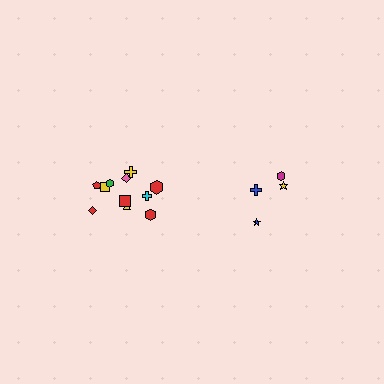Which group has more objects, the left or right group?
The left group.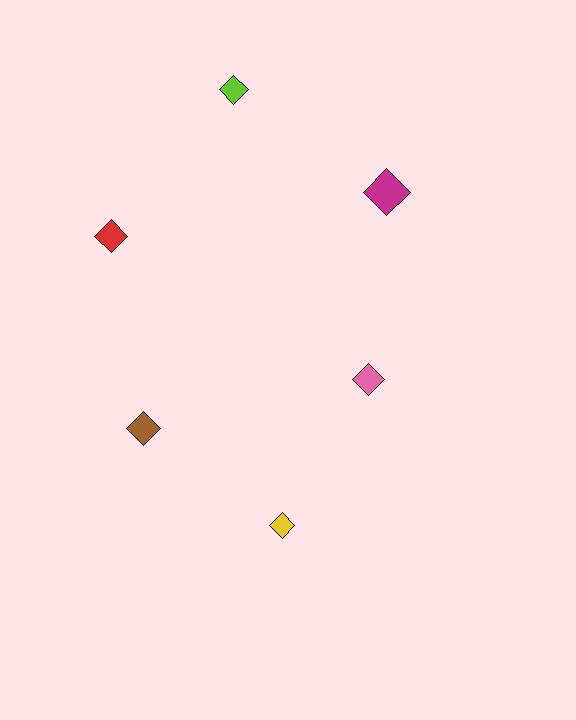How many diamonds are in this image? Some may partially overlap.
There are 6 diamonds.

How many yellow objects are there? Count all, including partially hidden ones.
There is 1 yellow object.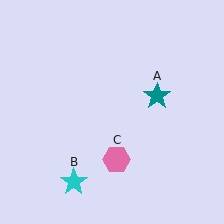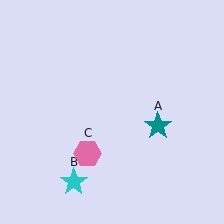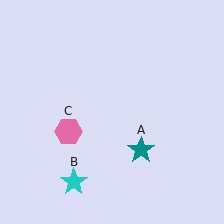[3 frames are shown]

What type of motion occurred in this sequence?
The teal star (object A), pink hexagon (object C) rotated clockwise around the center of the scene.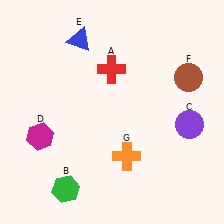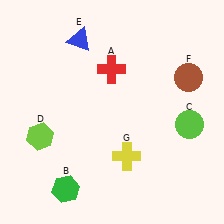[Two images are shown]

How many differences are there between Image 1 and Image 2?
There are 3 differences between the two images.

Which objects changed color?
C changed from purple to lime. D changed from magenta to lime. G changed from orange to yellow.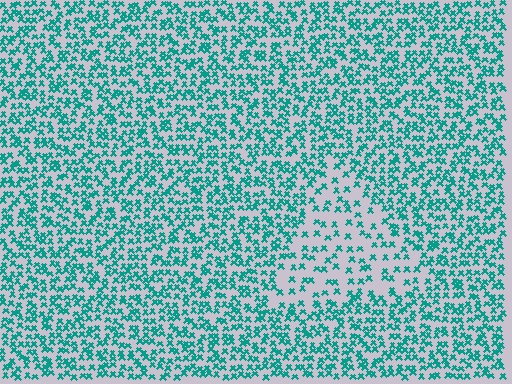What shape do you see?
I see a triangle.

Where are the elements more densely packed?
The elements are more densely packed outside the triangle boundary.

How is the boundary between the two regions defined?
The boundary is defined by a change in element density (approximately 2.1x ratio). All elements are the same color, size, and shape.